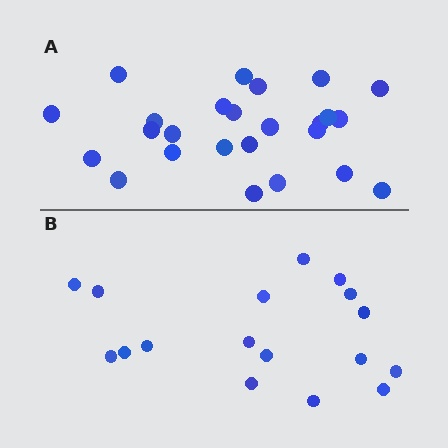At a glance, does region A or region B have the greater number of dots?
Region A (the top region) has more dots.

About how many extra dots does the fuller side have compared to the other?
Region A has roughly 8 or so more dots than region B.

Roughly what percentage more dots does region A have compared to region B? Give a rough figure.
About 45% more.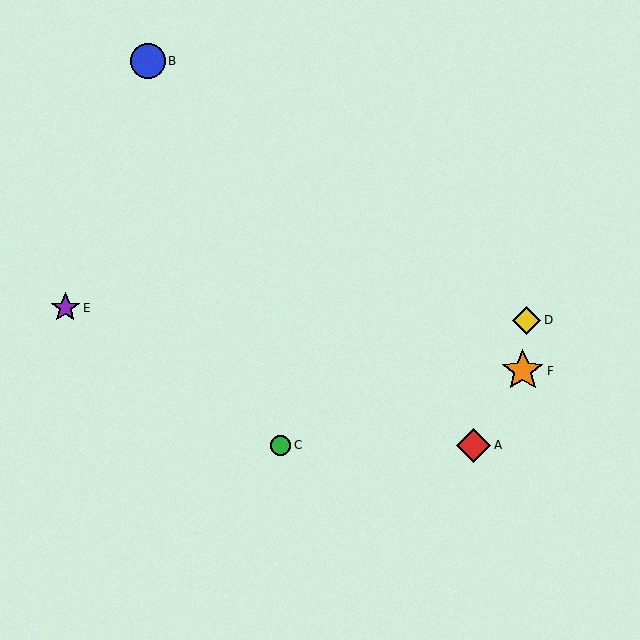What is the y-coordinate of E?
Object E is at y≈308.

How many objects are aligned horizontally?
2 objects (A, C) are aligned horizontally.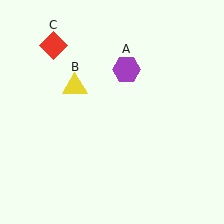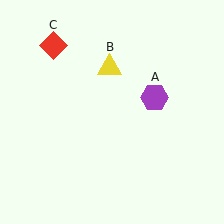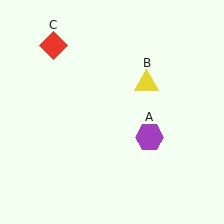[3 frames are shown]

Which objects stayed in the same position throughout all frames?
Red diamond (object C) remained stationary.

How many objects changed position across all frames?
2 objects changed position: purple hexagon (object A), yellow triangle (object B).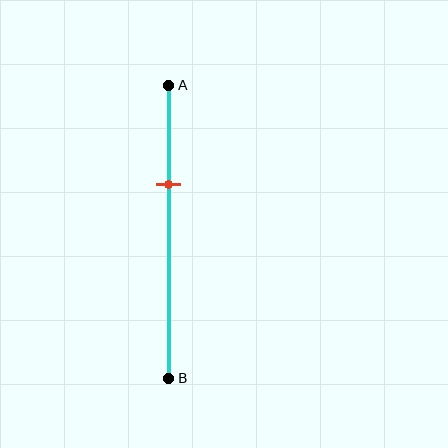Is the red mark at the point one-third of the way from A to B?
Yes, the mark is approximately at the one-third point.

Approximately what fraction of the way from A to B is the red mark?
The red mark is approximately 35% of the way from A to B.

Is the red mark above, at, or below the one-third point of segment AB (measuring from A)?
The red mark is approximately at the one-third point of segment AB.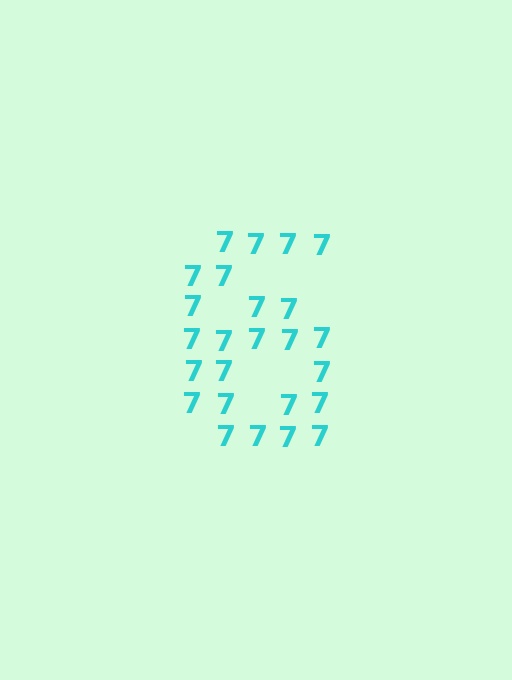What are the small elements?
The small elements are digit 7's.